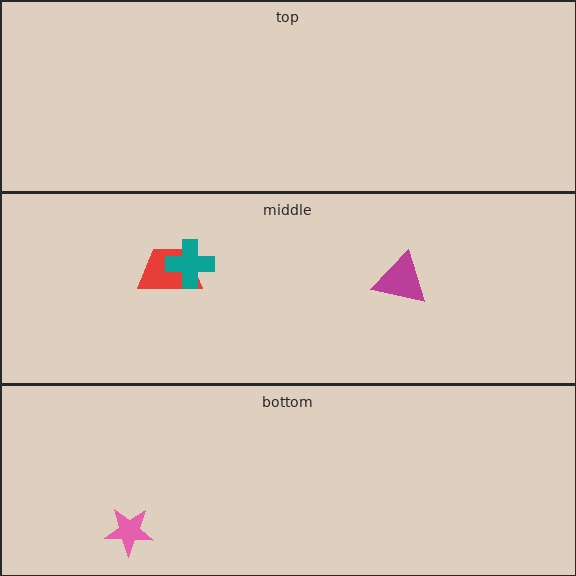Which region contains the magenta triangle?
The middle region.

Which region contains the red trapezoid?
The middle region.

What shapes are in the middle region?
The red trapezoid, the teal cross, the magenta triangle.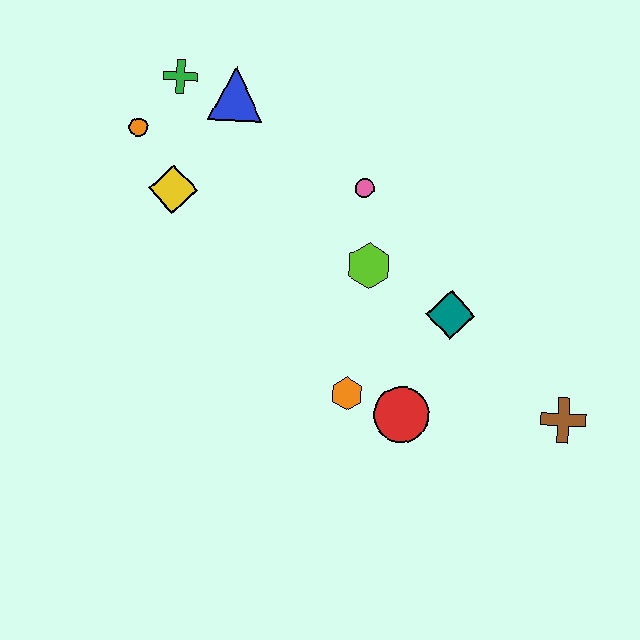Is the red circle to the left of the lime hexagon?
No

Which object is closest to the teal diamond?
The lime hexagon is closest to the teal diamond.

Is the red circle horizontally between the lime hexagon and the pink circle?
No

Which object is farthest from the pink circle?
The brown cross is farthest from the pink circle.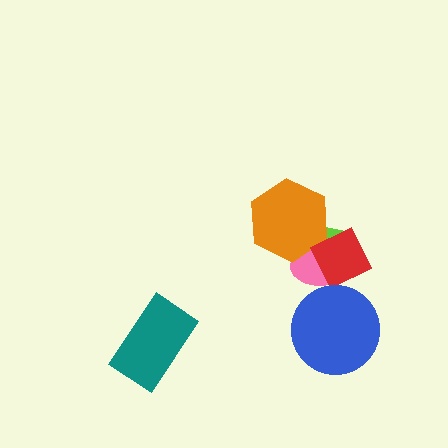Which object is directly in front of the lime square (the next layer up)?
The pink ellipse is directly in front of the lime square.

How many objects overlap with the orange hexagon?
3 objects overlap with the orange hexagon.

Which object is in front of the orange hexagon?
The red diamond is in front of the orange hexagon.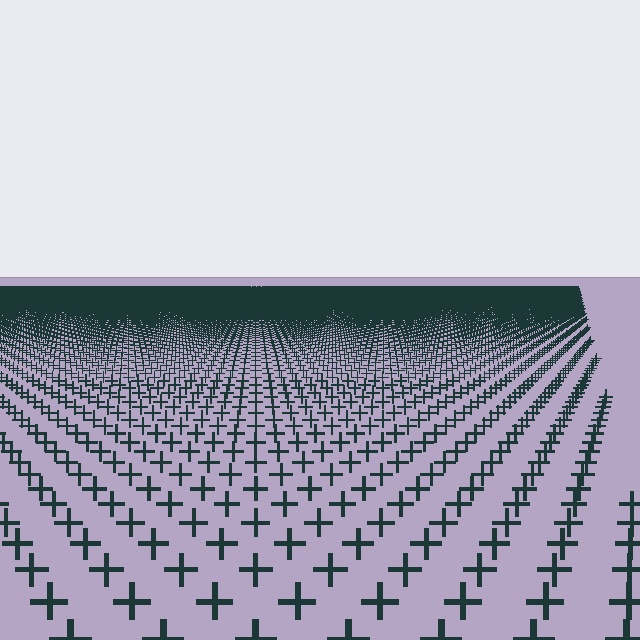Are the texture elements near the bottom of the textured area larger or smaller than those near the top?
Larger. Near the bottom, elements are closer to the viewer and appear at a bigger on-screen size.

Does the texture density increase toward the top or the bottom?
Density increases toward the top.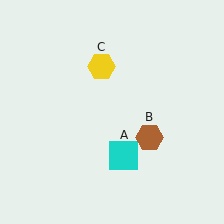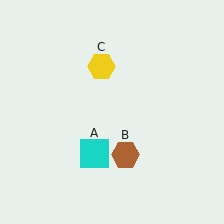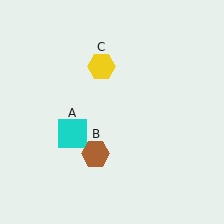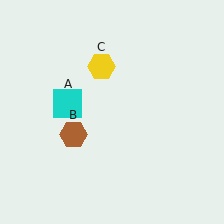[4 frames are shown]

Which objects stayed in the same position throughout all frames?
Yellow hexagon (object C) remained stationary.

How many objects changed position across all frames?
2 objects changed position: cyan square (object A), brown hexagon (object B).